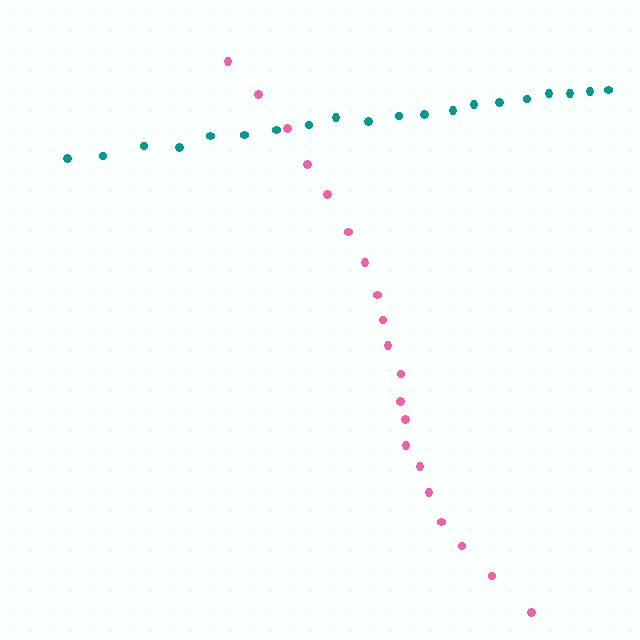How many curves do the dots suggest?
There are 2 distinct paths.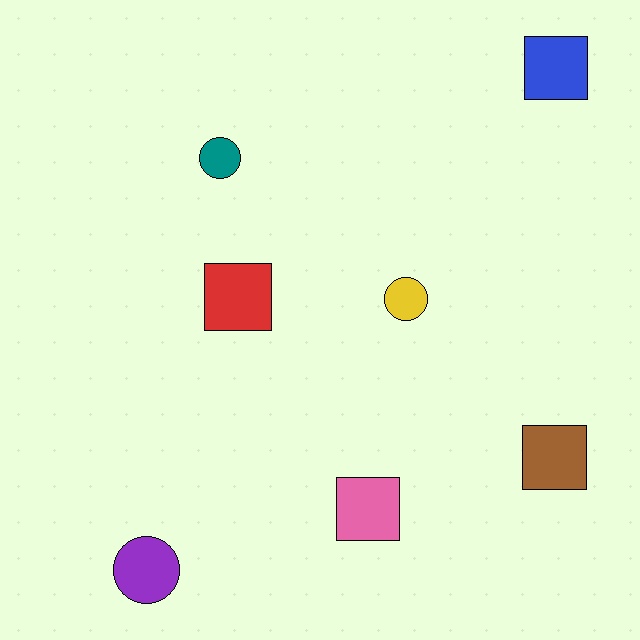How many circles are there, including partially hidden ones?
There are 3 circles.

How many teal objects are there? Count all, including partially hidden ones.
There is 1 teal object.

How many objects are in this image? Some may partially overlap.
There are 7 objects.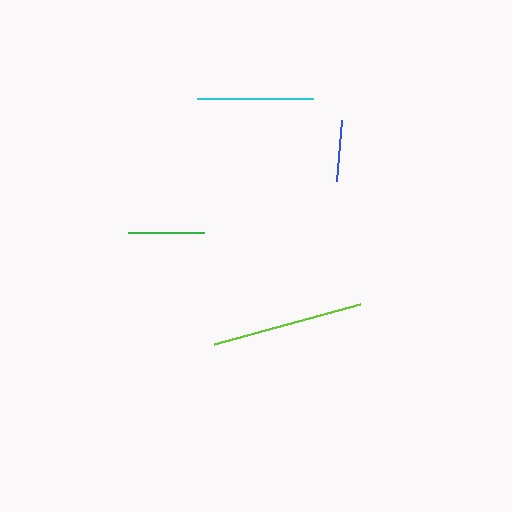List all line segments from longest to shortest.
From longest to shortest: lime, cyan, green, blue.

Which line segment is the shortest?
The blue line is the shortest at approximately 62 pixels.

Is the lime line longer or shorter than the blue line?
The lime line is longer than the blue line.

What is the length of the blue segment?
The blue segment is approximately 62 pixels long.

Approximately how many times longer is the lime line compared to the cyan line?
The lime line is approximately 1.3 times the length of the cyan line.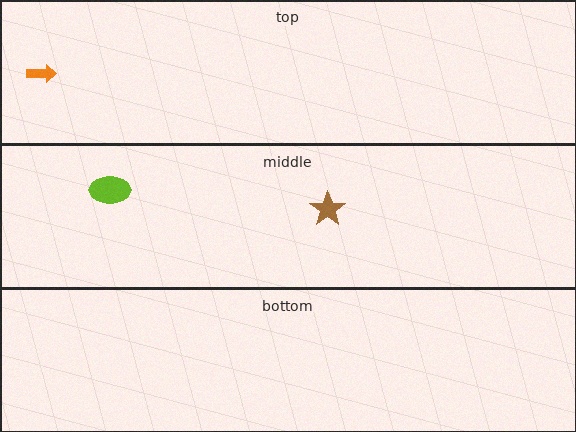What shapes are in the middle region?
The lime ellipse, the brown star.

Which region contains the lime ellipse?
The middle region.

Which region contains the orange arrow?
The top region.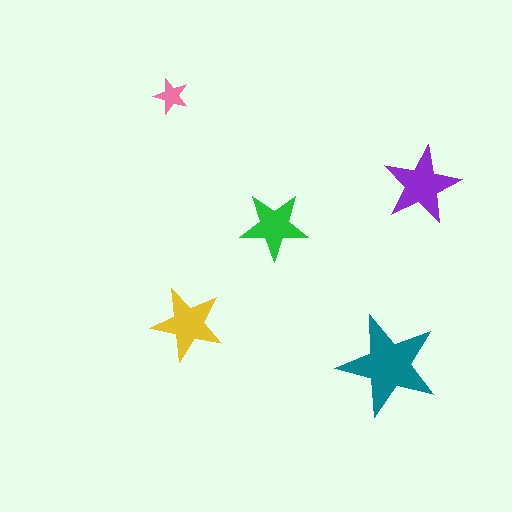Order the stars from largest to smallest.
the teal one, the purple one, the yellow one, the green one, the pink one.